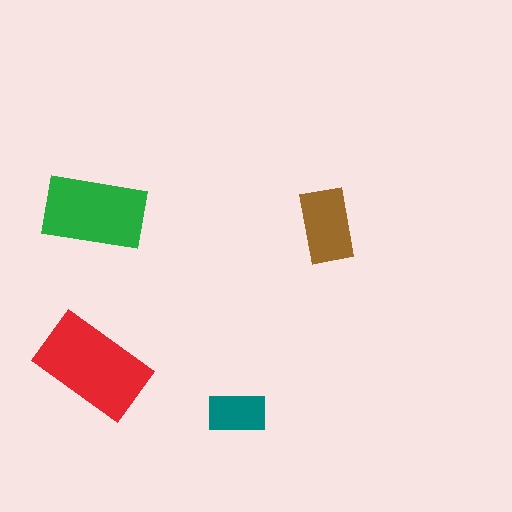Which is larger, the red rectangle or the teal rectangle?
The red one.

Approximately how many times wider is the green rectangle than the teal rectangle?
About 2 times wider.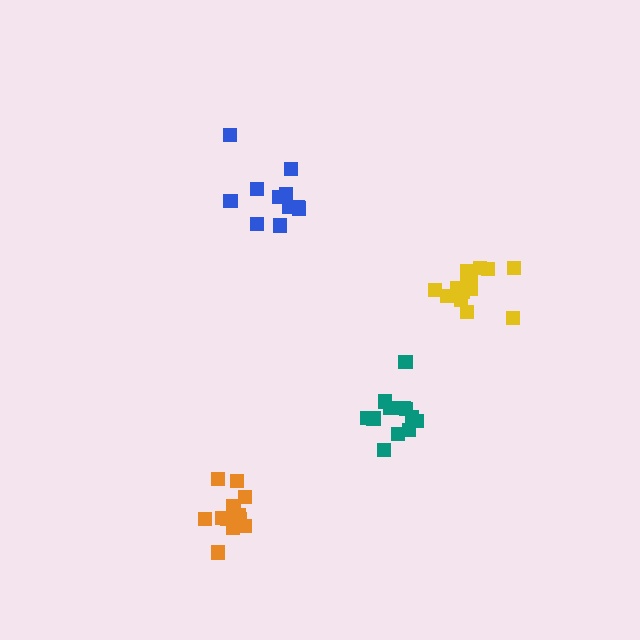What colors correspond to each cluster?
The clusters are colored: blue, yellow, orange, teal.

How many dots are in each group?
Group 1: 11 dots, Group 2: 17 dots, Group 3: 13 dots, Group 4: 13 dots (54 total).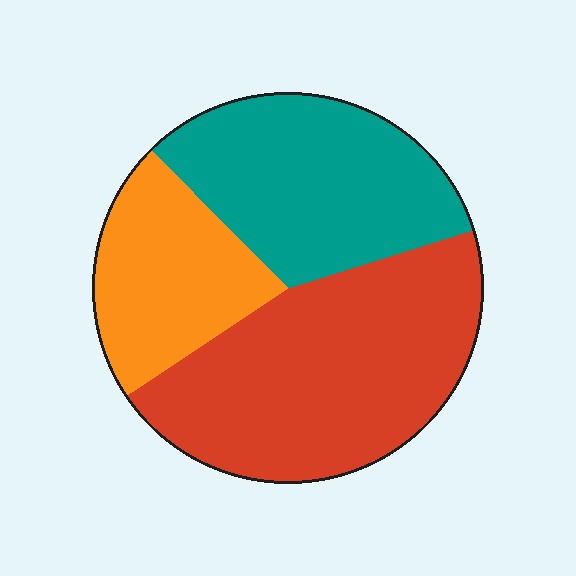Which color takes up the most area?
Red, at roughly 45%.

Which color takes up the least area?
Orange, at roughly 20%.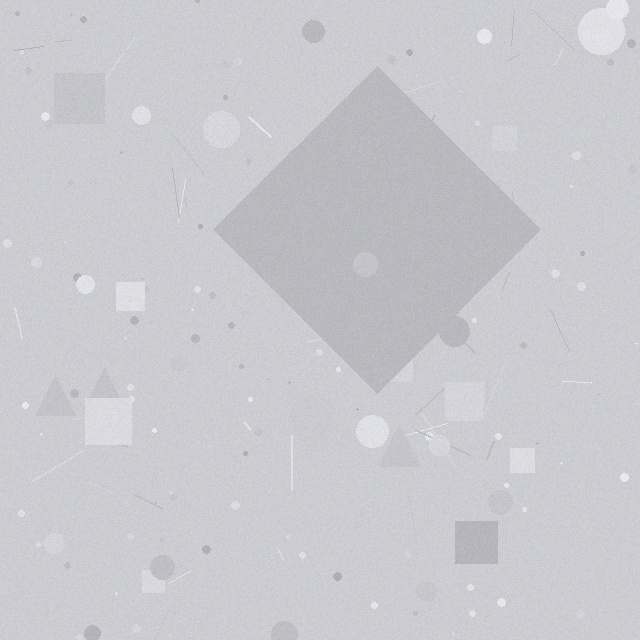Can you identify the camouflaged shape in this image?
The camouflaged shape is a diamond.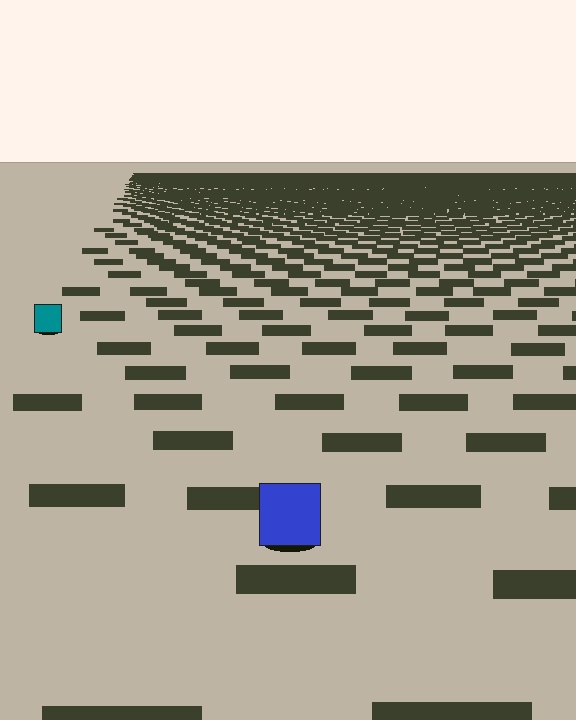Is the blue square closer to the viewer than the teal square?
Yes. The blue square is closer — you can tell from the texture gradient: the ground texture is coarser near it.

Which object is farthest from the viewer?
The teal square is farthest from the viewer. It appears smaller and the ground texture around it is denser.